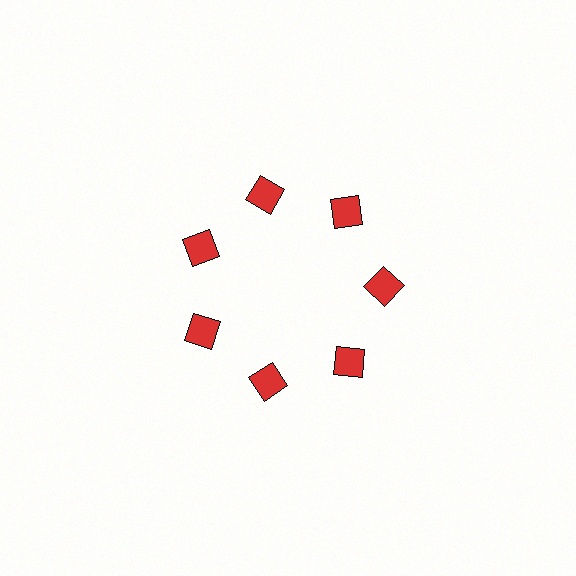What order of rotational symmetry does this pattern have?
This pattern has 7-fold rotational symmetry.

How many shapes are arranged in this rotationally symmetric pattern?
There are 7 shapes, arranged in 7 groups of 1.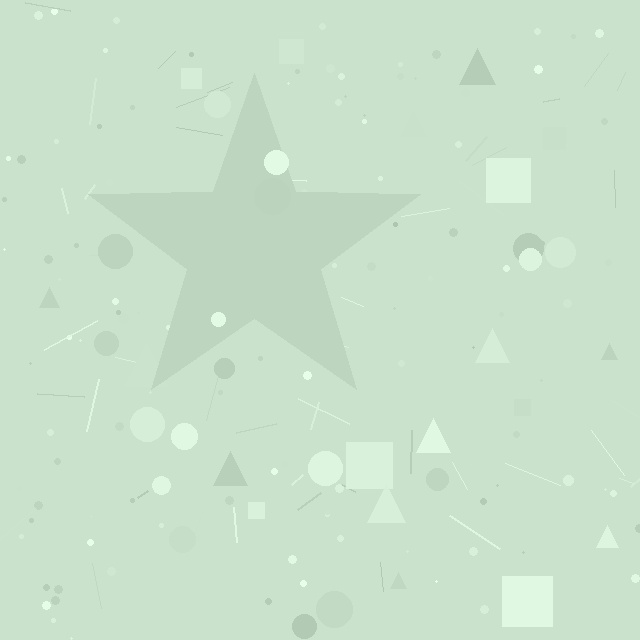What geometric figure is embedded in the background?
A star is embedded in the background.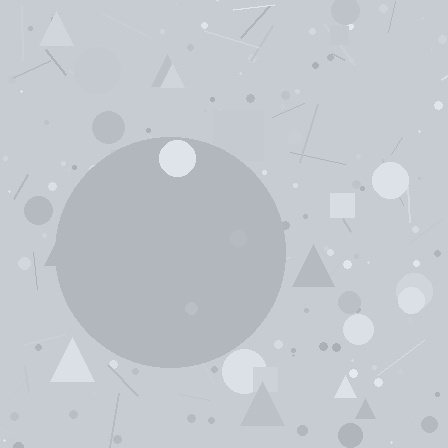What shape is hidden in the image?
A circle is hidden in the image.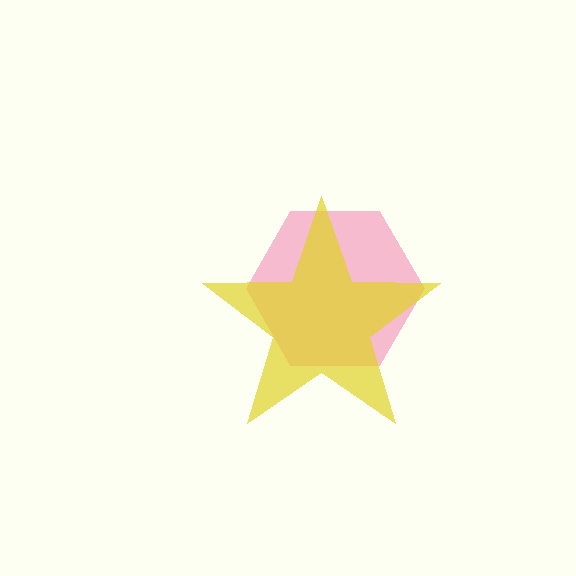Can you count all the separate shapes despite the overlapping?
Yes, there are 2 separate shapes.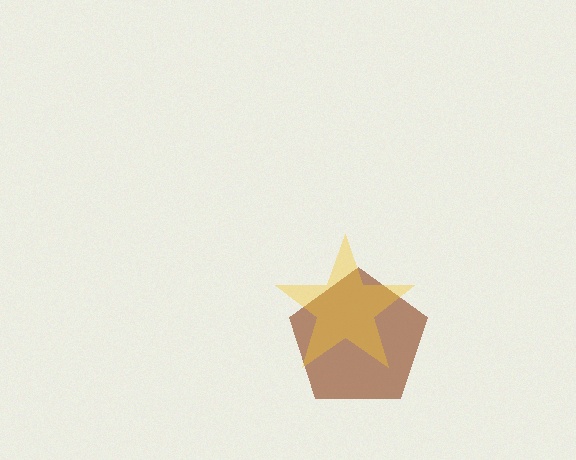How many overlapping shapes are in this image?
There are 2 overlapping shapes in the image.